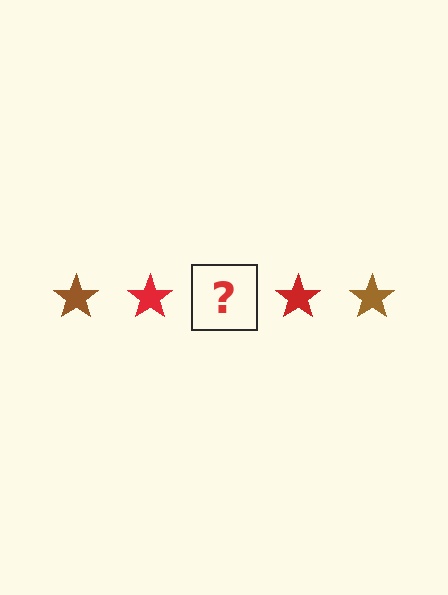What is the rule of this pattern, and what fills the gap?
The rule is that the pattern cycles through brown, red stars. The gap should be filled with a brown star.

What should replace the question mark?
The question mark should be replaced with a brown star.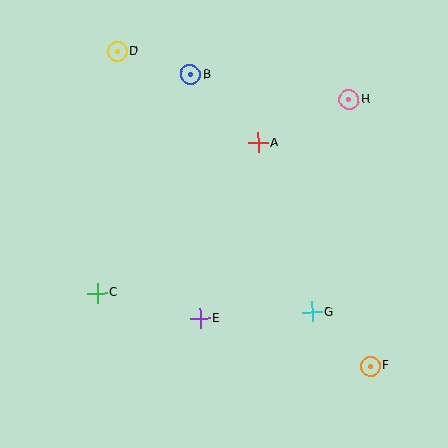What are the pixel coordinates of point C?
Point C is at (97, 293).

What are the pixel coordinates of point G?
Point G is at (312, 312).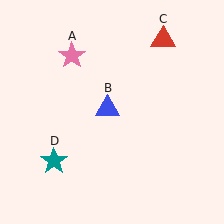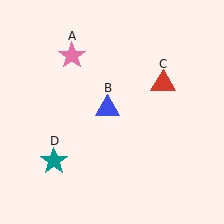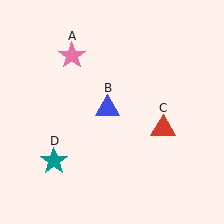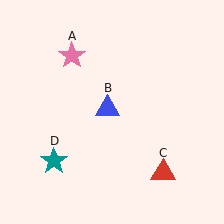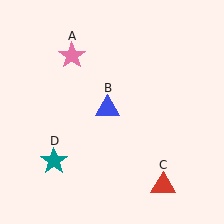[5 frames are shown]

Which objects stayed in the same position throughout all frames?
Pink star (object A) and blue triangle (object B) and teal star (object D) remained stationary.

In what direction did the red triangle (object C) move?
The red triangle (object C) moved down.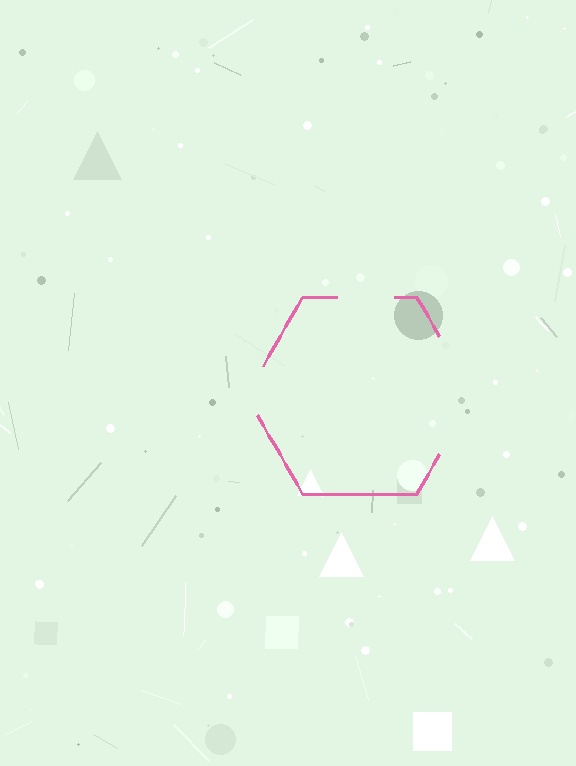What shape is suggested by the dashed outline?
The dashed outline suggests a hexagon.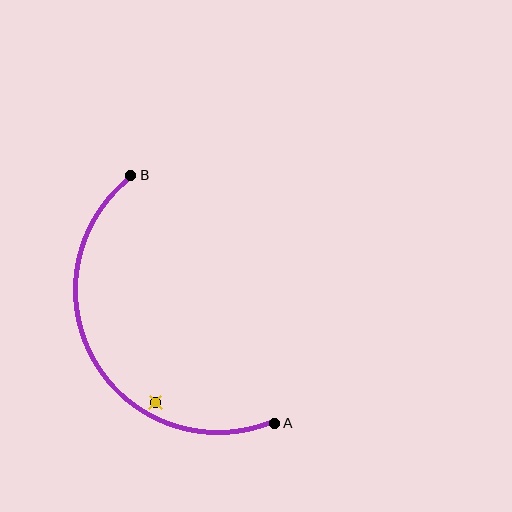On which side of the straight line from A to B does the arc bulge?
The arc bulges to the left of the straight line connecting A and B.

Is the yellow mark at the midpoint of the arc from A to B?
No — the yellow mark does not lie on the arc at all. It sits slightly inside the curve.